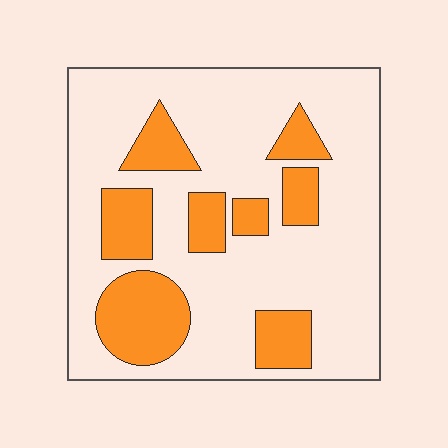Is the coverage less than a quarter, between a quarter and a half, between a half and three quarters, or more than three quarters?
Between a quarter and a half.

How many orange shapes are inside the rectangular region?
8.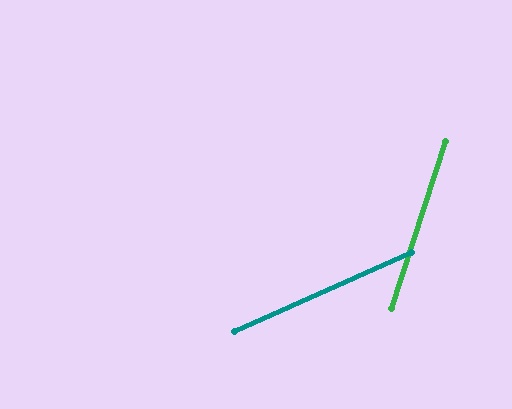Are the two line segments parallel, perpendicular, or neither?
Neither parallel nor perpendicular — they differ by about 48°.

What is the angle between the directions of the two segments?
Approximately 48 degrees.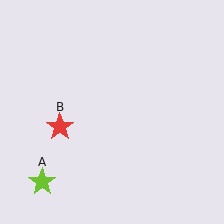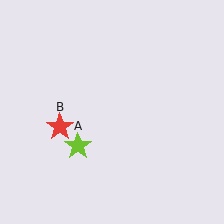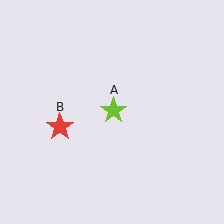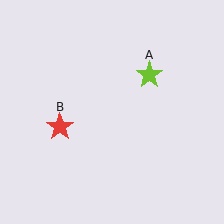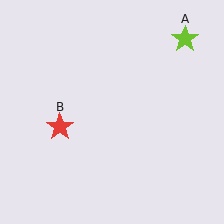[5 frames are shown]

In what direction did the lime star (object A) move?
The lime star (object A) moved up and to the right.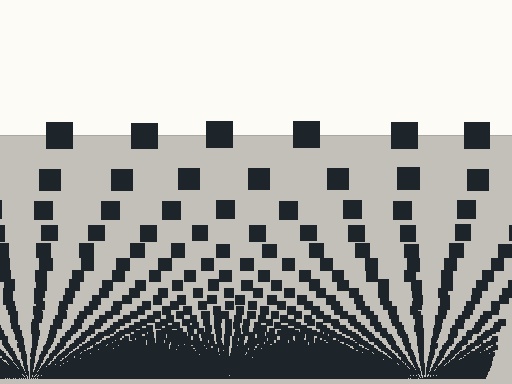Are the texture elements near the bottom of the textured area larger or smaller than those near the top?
Smaller. The gradient is inverted — elements near the bottom are smaller and denser.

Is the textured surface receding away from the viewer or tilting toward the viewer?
The surface appears to tilt toward the viewer. Texture elements get larger and sparser toward the top.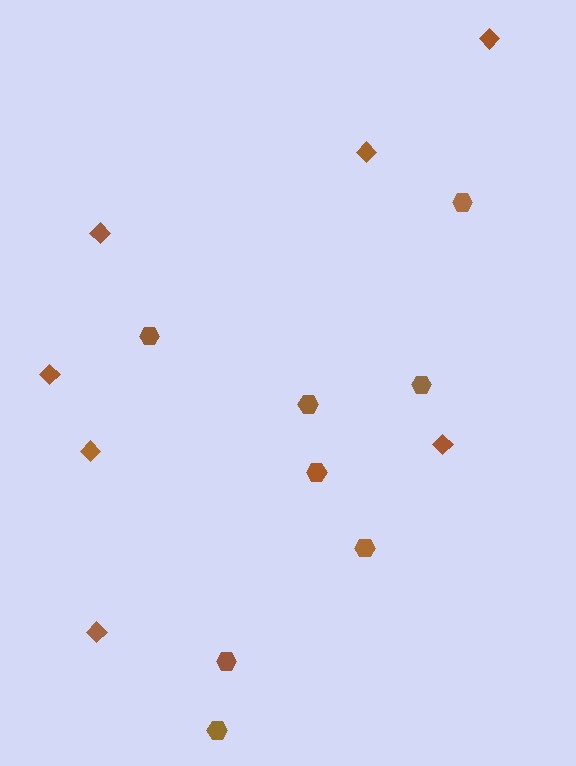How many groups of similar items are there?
There are 2 groups: one group of diamonds (7) and one group of hexagons (8).